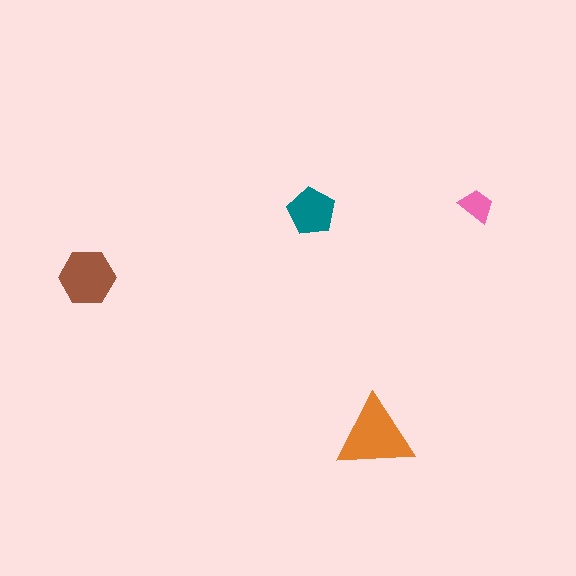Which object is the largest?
The orange triangle.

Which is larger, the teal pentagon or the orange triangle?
The orange triangle.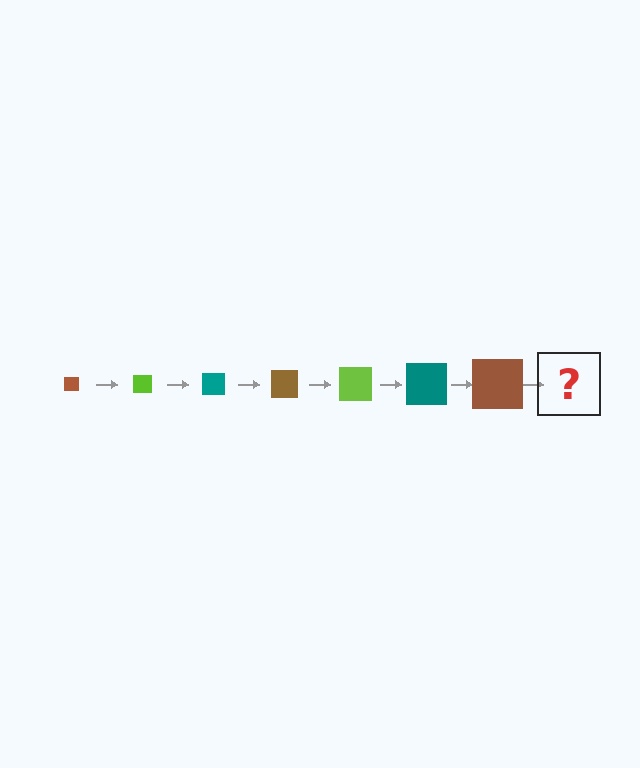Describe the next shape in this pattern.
It should be a lime square, larger than the previous one.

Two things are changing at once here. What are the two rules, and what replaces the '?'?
The two rules are that the square grows larger each step and the color cycles through brown, lime, and teal. The '?' should be a lime square, larger than the previous one.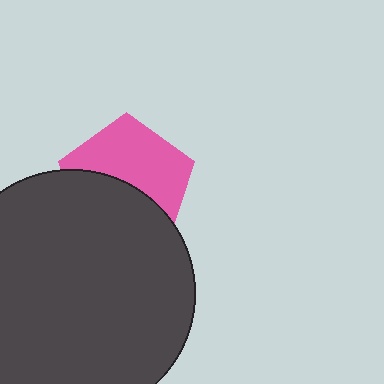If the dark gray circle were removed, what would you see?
You would see the complete pink pentagon.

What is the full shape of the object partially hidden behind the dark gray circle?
The partially hidden object is a pink pentagon.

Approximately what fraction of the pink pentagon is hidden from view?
Roughly 46% of the pink pentagon is hidden behind the dark gray circle.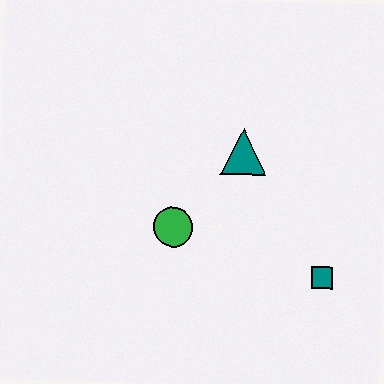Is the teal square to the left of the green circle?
No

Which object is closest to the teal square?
The teal triangle is closest to the teal square.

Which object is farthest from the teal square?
The green circle is farthest from the teal square.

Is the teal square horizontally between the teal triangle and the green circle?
No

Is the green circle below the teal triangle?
Yes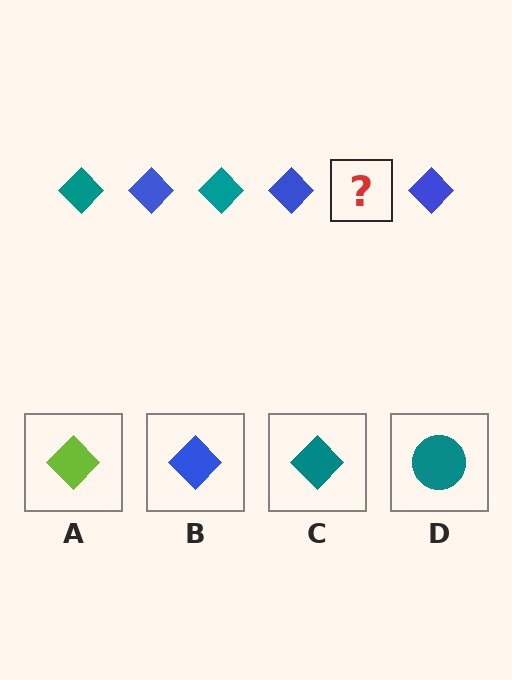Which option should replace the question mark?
Option C.